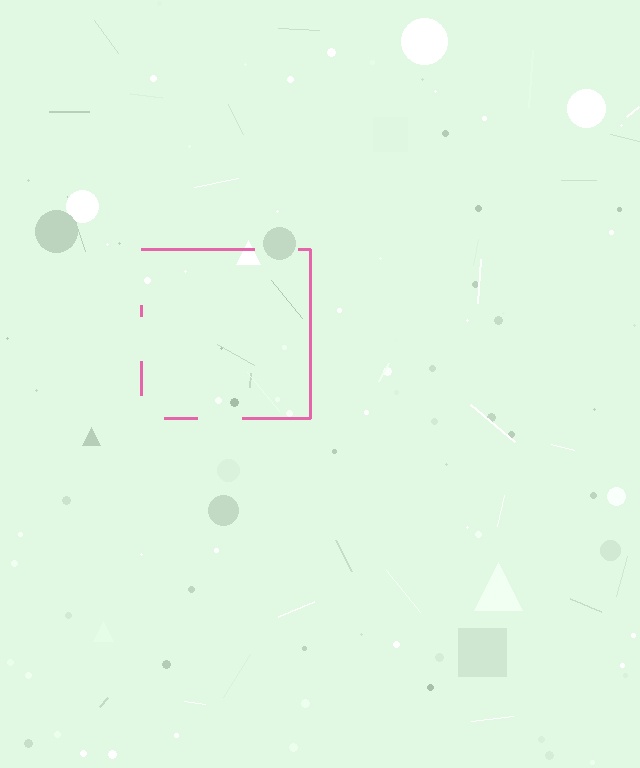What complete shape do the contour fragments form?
The contour fragments form a square.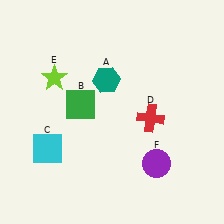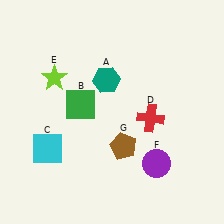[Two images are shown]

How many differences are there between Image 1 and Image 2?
There is 1 difference between the two images.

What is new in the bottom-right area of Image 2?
A brown pentagon (G) was added in the bottom-right area of Image 2.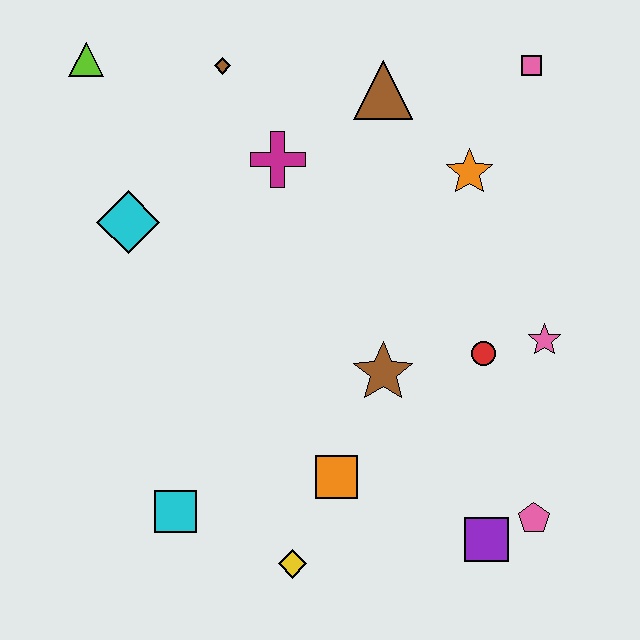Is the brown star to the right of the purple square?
No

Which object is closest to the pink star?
The red circle is closest to the pink star.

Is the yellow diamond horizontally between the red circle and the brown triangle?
No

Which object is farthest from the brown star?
The lime triangle is farthest from the brown star.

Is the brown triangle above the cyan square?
Yes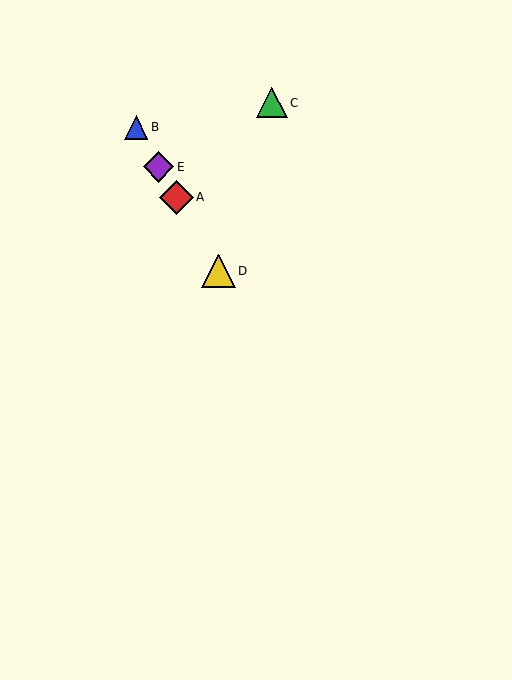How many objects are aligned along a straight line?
4 objects (A, B, D, E) are aligned along a straight line.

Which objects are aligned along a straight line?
Objects A, B, D, E are aligned along a straight line.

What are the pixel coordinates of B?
Object B is at (136, 127).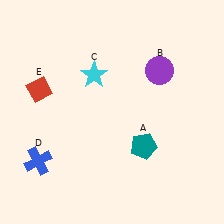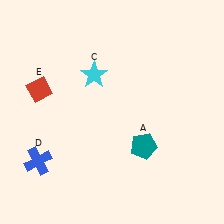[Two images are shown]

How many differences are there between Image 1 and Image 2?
There is 1 difference between the two images.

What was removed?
The purple circle (B) was removed in Image 2.